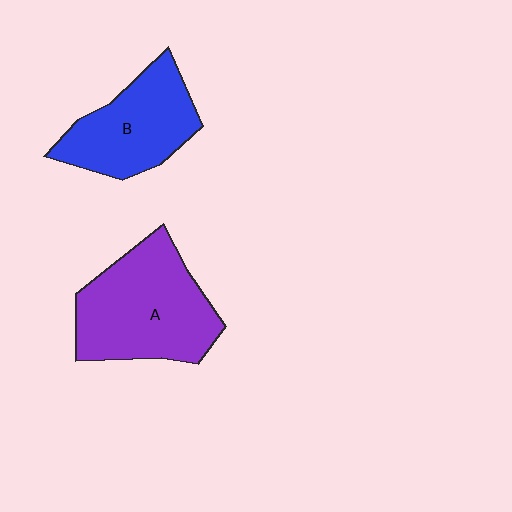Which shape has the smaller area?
Shape B (blue).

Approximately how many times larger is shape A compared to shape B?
Approximately 1.3 times.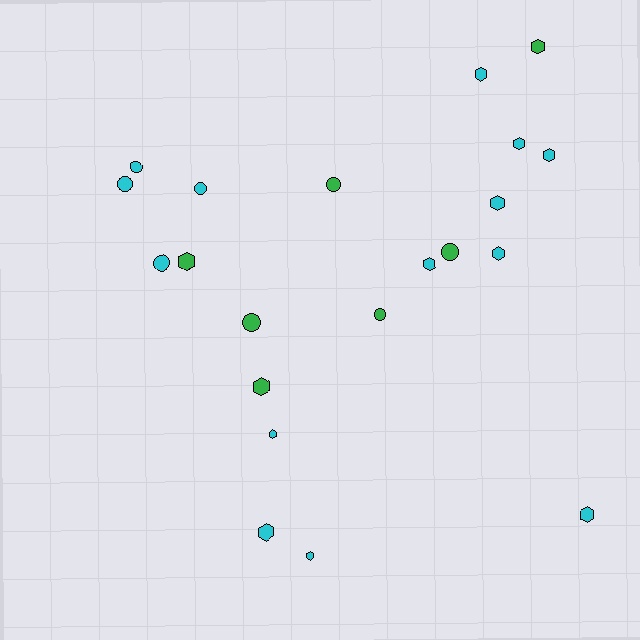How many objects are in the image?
There are 21 objects.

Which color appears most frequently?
Cyan, with 14 objects.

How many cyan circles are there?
There are 4 cyan circles.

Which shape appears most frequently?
Hexagon, with 13 objects.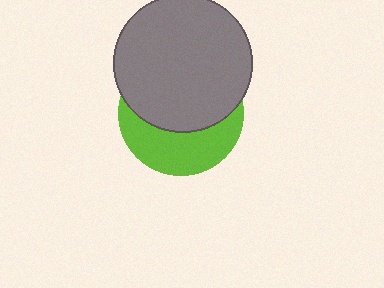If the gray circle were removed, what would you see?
You would see the complete lime circle.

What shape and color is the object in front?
The object in front is a gray circle.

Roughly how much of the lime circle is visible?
A small part of it is visible (roughly 41%).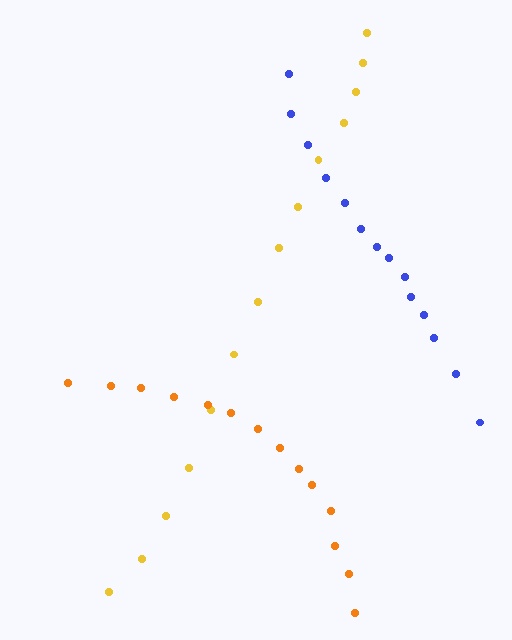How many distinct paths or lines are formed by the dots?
There are 3 distinct paths.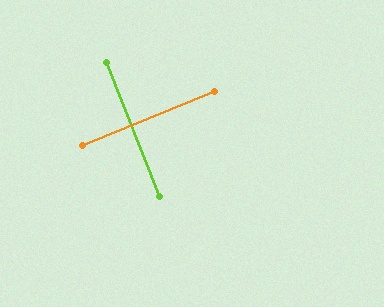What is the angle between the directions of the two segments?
Approximately 89 degrees.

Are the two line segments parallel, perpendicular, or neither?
Perpendicular — they meet at approximately 89°.